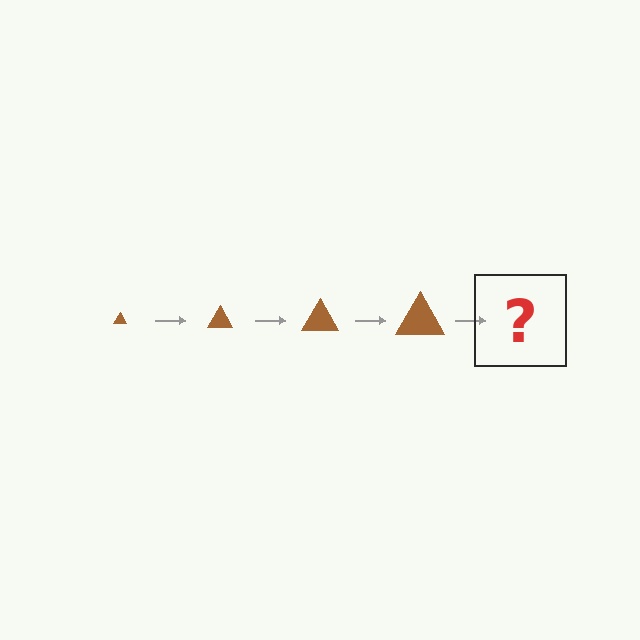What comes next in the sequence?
The next element should be a brown triangle, larger than the previous one.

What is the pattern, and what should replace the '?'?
The pattern is that the triangle gets progressively larger each step. The '?' should be a brown triangle, larger than the previous one.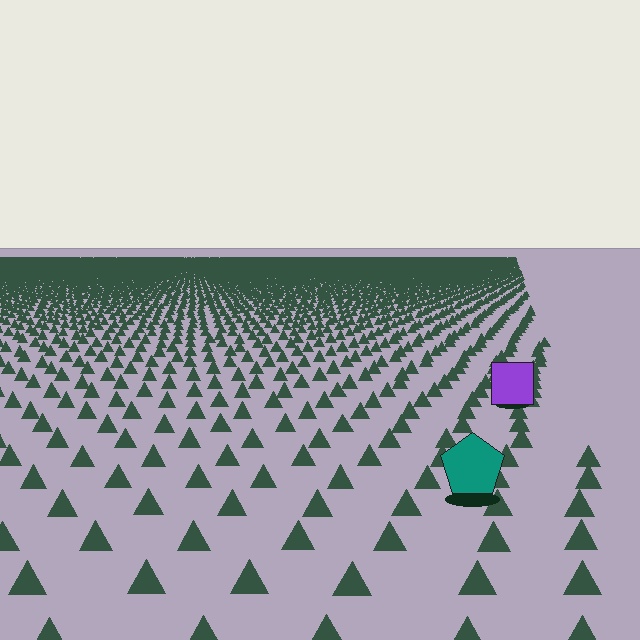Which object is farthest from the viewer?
The purple square is farthest from the viewer. It appears smaller and the ground texture around it is denser.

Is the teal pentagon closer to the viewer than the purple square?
Yes. The teal pentagon is closer — you can tell from the texture gradient: the ground texture is coarser near it.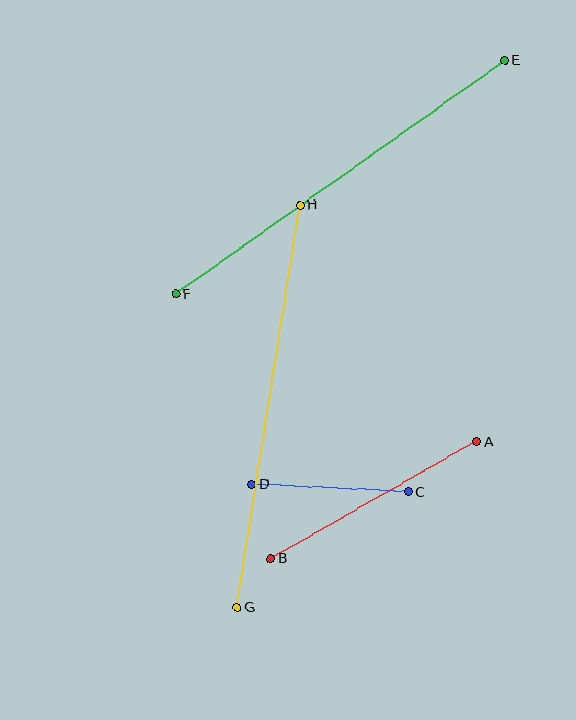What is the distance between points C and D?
The distance is approximately 157 pixels.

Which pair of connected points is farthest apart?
Points G and H are farthest apart.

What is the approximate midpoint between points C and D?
The midpoint is at approximately (330, 488) pixels.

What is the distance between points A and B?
The distance is approximately 236 pixels.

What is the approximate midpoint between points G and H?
The midpoint is at approximately (269, 406) pixels.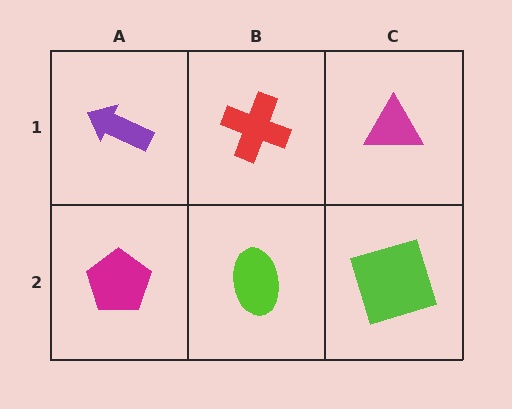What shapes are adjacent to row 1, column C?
A lime square (row 2, column C), a red cross (row 1, column B).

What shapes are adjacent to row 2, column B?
A red cross (row 1, column B), a magenta pentagon (row 2, column A), a lime square (row 2, column C).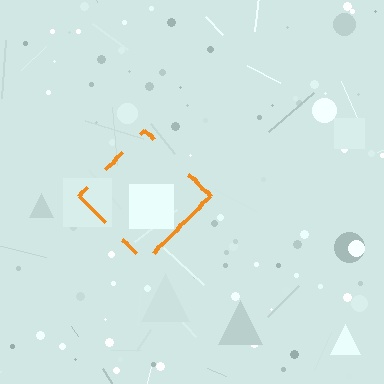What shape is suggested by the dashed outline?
The dashed outline suggests a diamond.